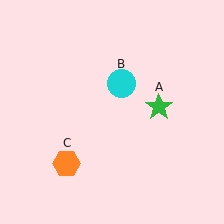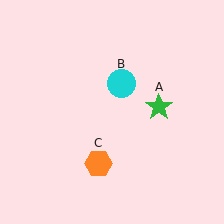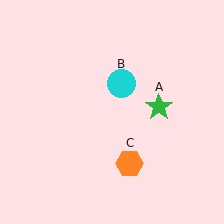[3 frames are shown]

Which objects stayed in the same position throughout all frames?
Green star (object A) and cyan circle (object B) remained stationary.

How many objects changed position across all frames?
1 object changed position: orange hexagon (object C).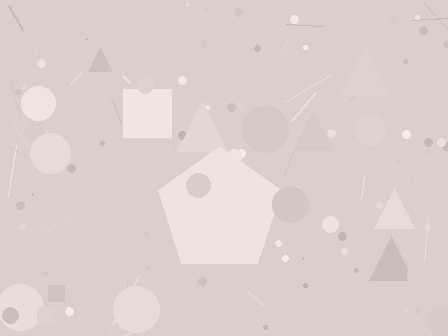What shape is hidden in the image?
A pentagon is hidden in the image.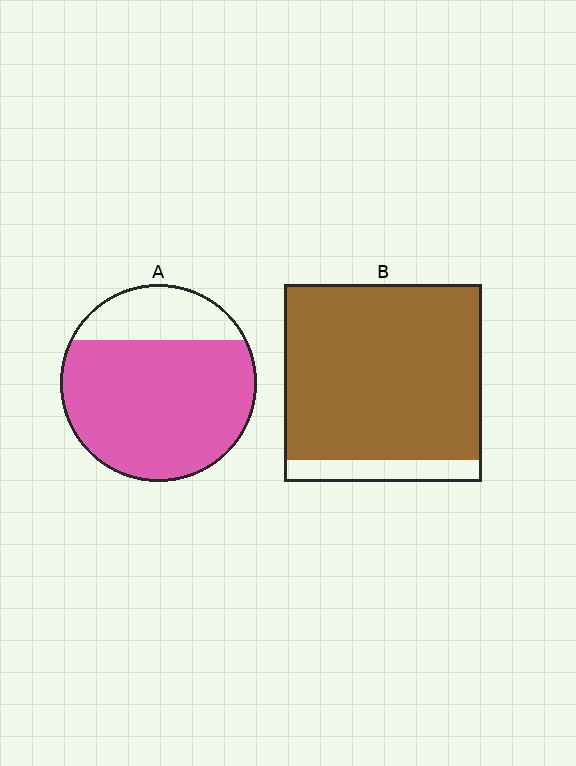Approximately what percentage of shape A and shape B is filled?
A is approximately 75% and B is approximately 90%.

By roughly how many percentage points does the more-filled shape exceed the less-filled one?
By roughly 10 percentage points (B over A).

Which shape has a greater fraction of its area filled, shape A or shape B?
Shape B.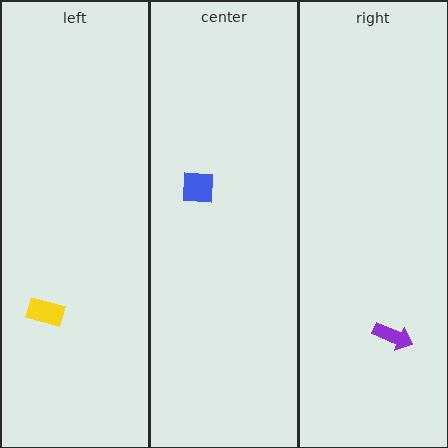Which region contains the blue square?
The center region.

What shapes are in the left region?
The yellow rectangle.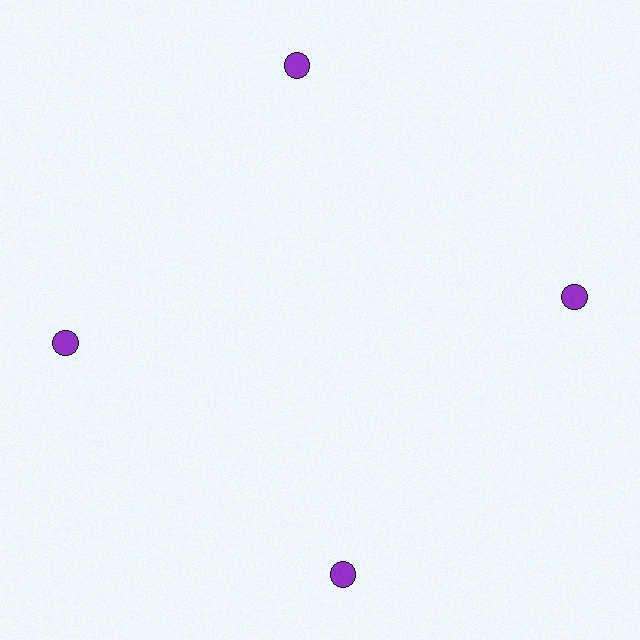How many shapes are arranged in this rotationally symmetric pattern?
There are 4 shapes, arranged in 4 groups of 1.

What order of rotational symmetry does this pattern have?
This pattern has 4-fold rotational symmetry.